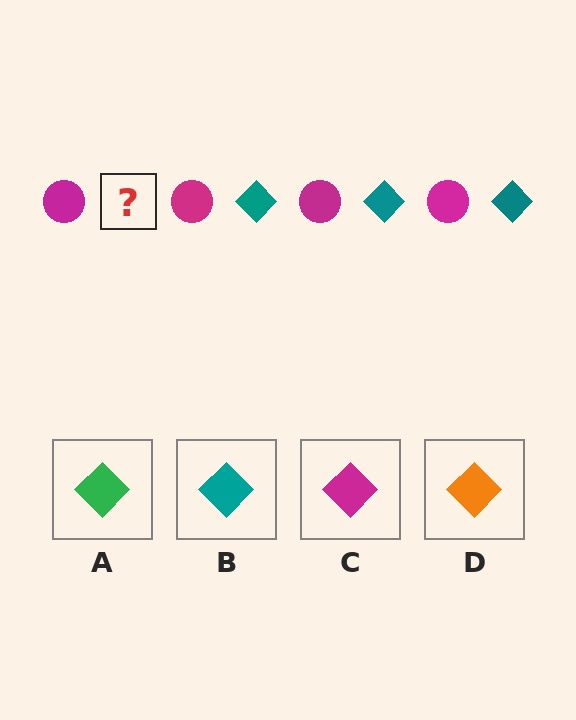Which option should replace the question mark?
Option B.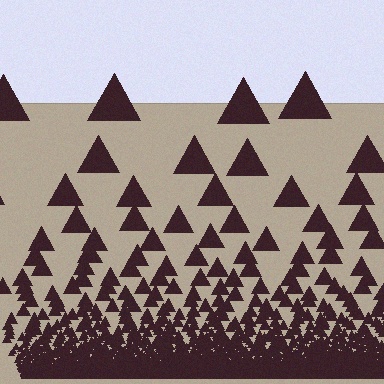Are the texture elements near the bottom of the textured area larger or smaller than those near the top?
Smaller. The gradient is inverted — elements near the bottom are smaller and denser.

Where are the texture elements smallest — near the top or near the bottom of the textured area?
Near the bottom.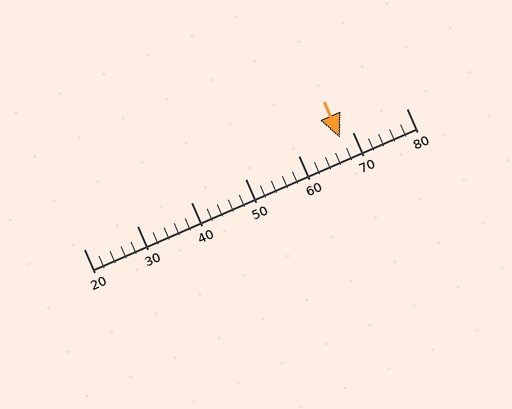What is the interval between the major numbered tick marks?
The major tick marks are spaced 10 units apart.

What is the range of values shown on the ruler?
The ruler shows values from 20 to 80.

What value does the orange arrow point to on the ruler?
The orange arrow points to approximately 68.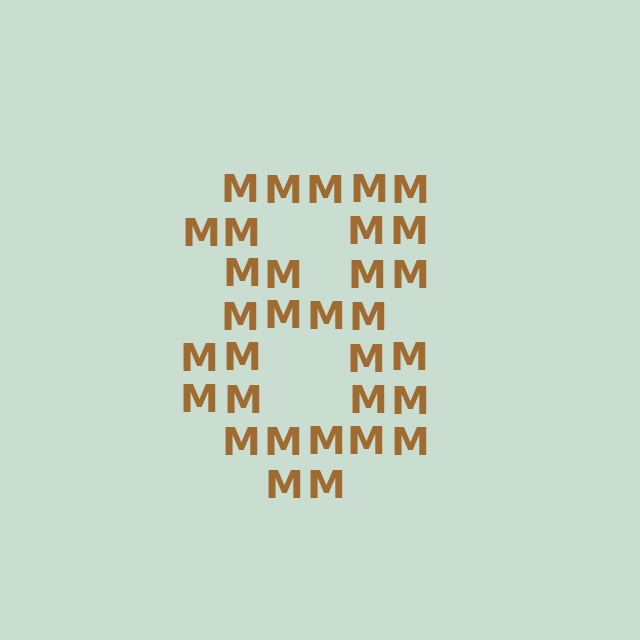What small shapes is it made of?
It is made of small letter M's.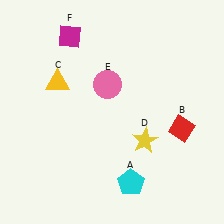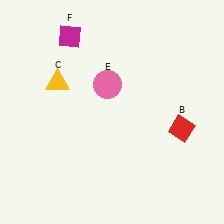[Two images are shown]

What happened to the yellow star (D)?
The yellow star (D) was removed in Image 2. It was in the bottom-right area of Image 1.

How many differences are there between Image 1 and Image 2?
There are 2 differences between the two images.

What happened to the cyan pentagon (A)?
The cyan pentagon (A) was removed in Image 2. It was in the bottom-right area of Image 1.